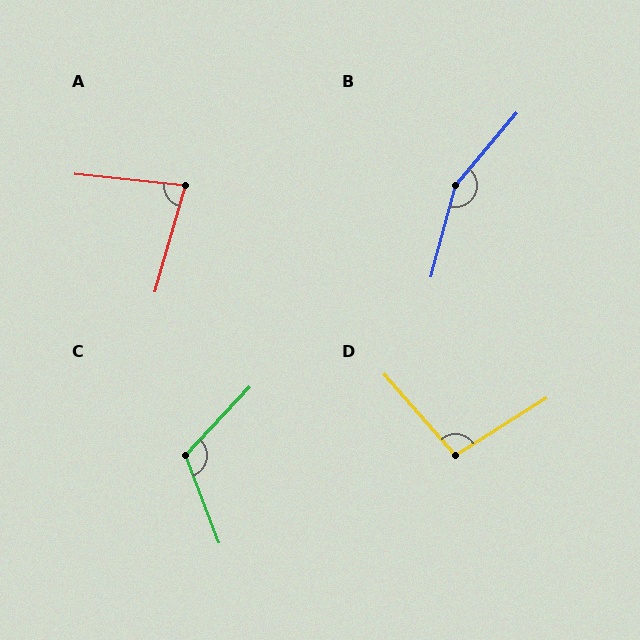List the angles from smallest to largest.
A (80°), D (99°), C (116°), B (155°).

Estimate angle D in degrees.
Approximately 99 degrees.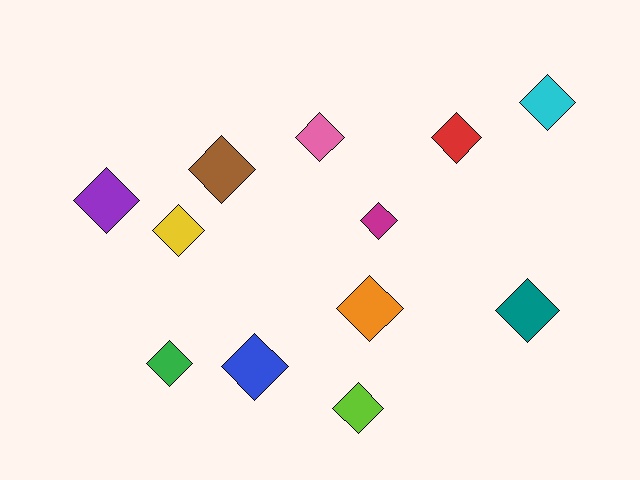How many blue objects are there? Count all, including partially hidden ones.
There is 1 blue object.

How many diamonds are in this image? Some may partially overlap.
There are 12 diamonds.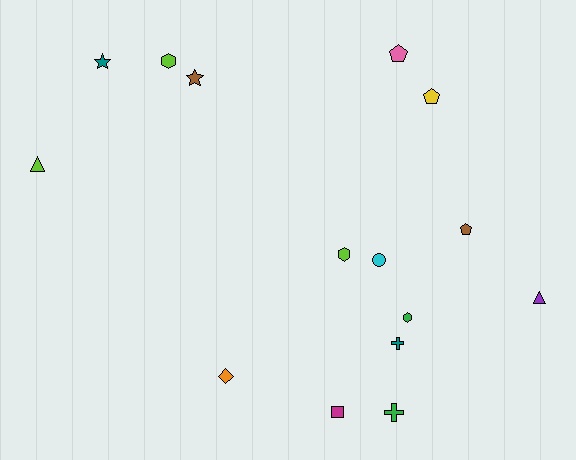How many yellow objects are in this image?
There is 1 yellow object.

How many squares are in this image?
There is 1 square.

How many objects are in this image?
There are 15 objects.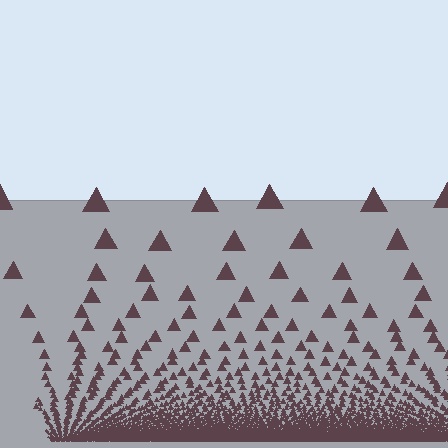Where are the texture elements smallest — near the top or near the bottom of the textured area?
Near the bottom.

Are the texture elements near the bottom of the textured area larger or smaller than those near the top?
Smaller. The gradient is inverted — elements near the bottom are smaller and denser.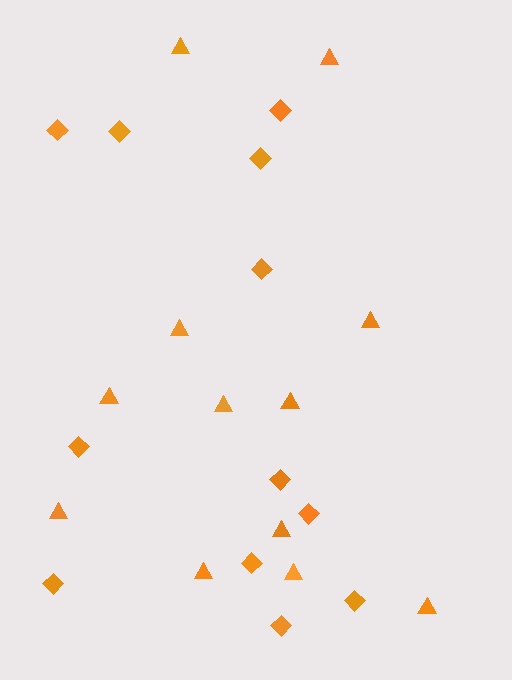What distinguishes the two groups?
There are 2 groups: one group of triangles (12) and one group of diamonds (12).